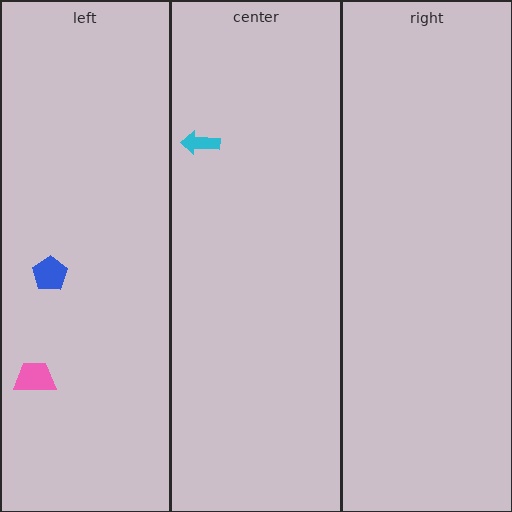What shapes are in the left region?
The pink trapezoid, the blue pentagon.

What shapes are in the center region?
The cyan arrow.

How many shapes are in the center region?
1.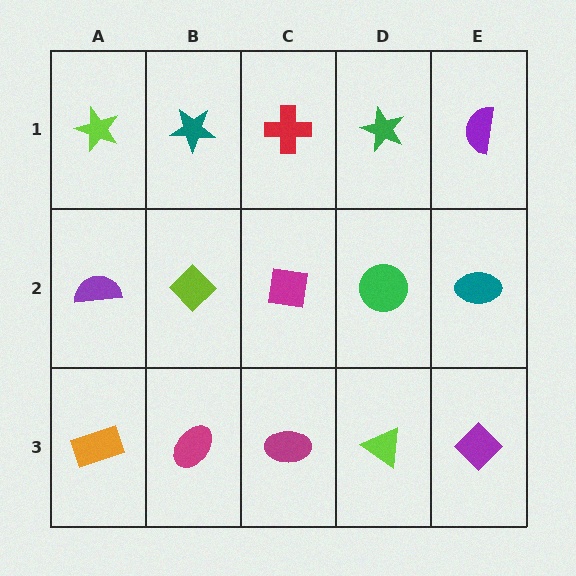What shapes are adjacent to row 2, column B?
A teal star (row 1, column B), a magenta ellipse (row 3, column B), a purple semicircle (row 2, column A), a magenta square (row 2, column C).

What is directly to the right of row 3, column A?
A magenta ellipse.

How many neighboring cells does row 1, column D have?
3.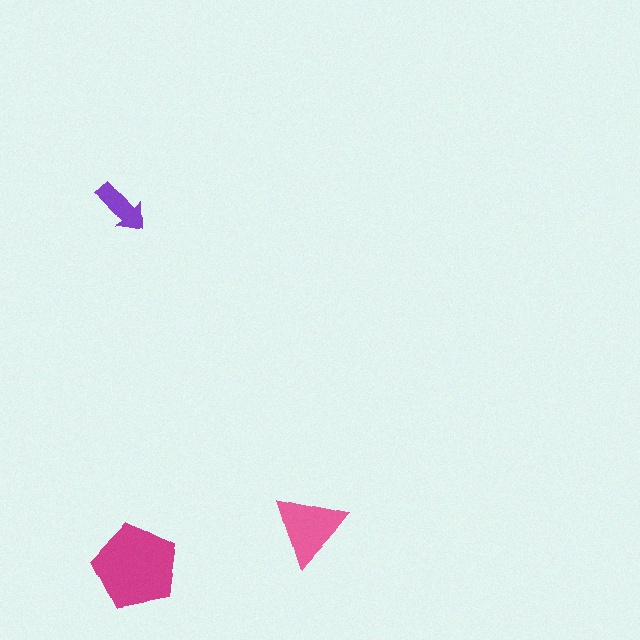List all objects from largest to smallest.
The magenta pentagon, the pink triangle, the purple arrow.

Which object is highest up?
The purple arrow is topmost.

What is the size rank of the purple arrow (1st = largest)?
3rd.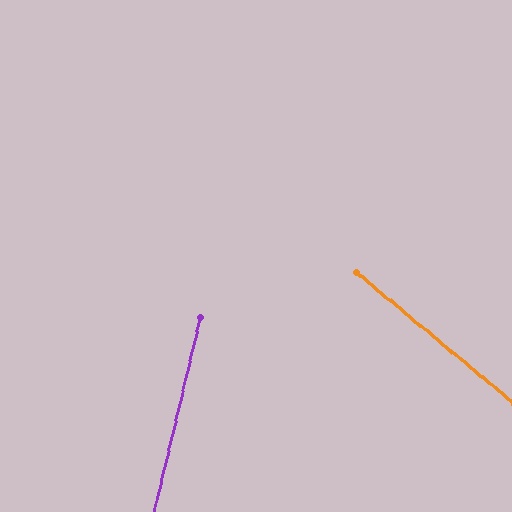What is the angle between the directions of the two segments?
Approximately 64 degrees.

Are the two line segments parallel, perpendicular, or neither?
Neither parallel nor perpendicular — they differ by about 64°.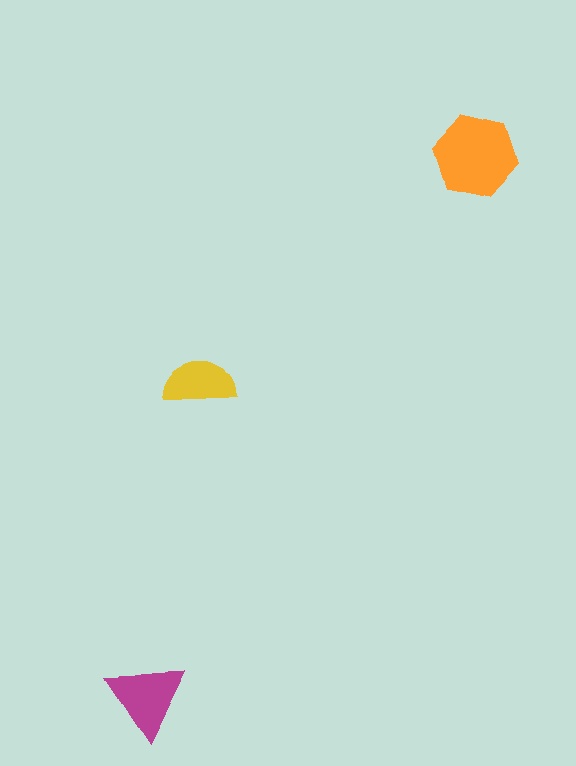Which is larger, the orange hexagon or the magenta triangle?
The orange hexagon.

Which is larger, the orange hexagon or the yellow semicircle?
The orange hexagon.